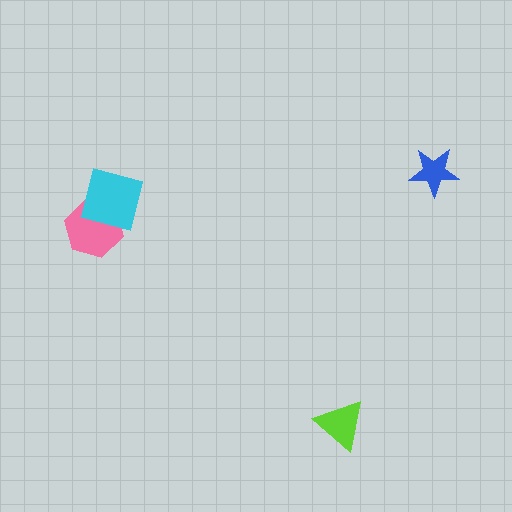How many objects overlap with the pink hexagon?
1 object overlaps with the pink hexagon.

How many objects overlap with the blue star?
0 objects overlap with the blue star.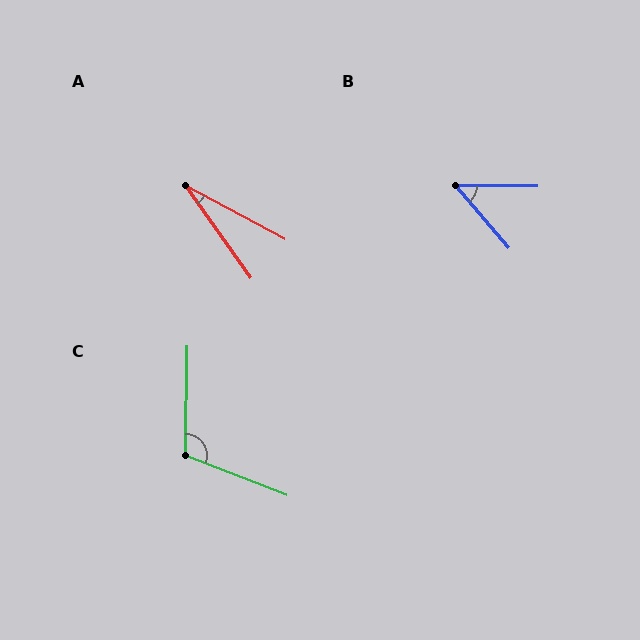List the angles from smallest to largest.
A (26°), B (49°), C (111°).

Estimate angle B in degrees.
Approximately 49 degrees.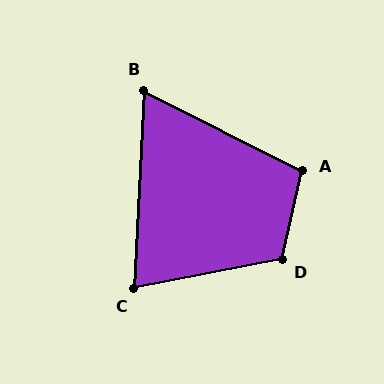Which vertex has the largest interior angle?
D, at approximately 114 degrees.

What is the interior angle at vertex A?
Approximately 104 degrees (obtuse).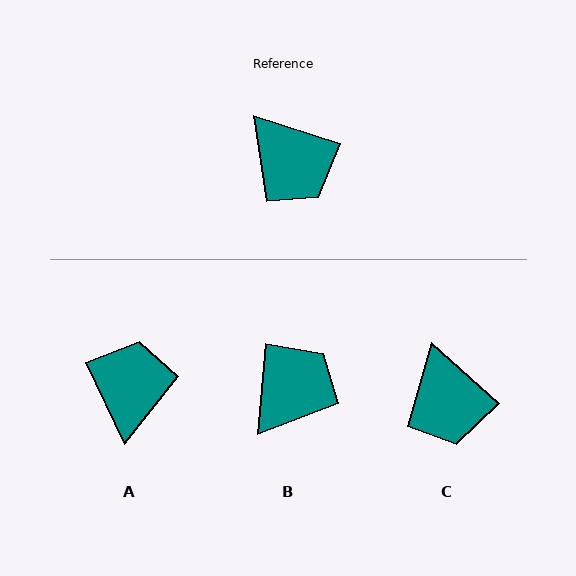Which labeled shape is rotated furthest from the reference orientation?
A, about 133 degrees away.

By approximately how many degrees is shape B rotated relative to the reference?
Approximately 103 degrees counter-clockwise.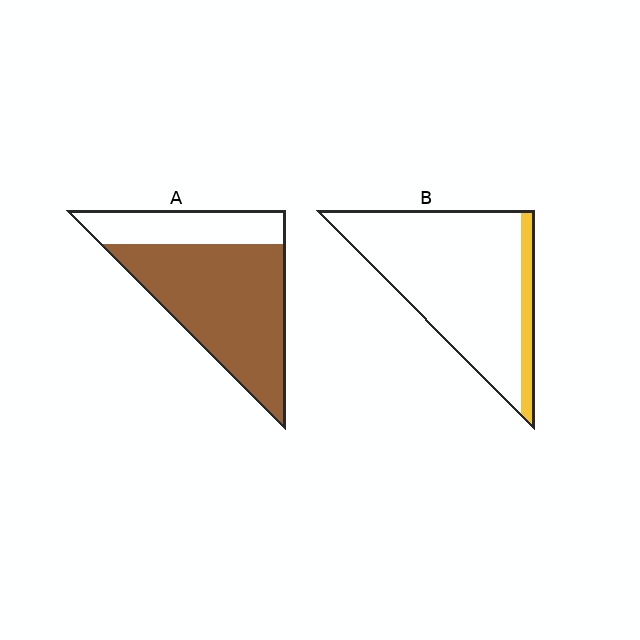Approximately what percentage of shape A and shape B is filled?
A is approximately 70% and B is approximately 10%.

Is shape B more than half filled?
No.